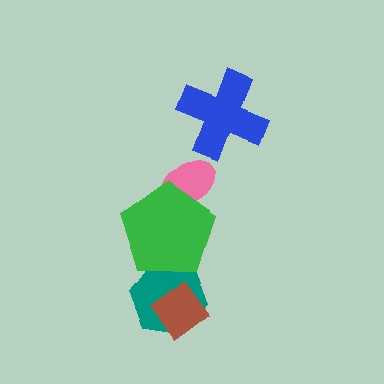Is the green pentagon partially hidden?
No, no other shape covers it.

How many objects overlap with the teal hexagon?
2 objects overlap with the teal hexagon.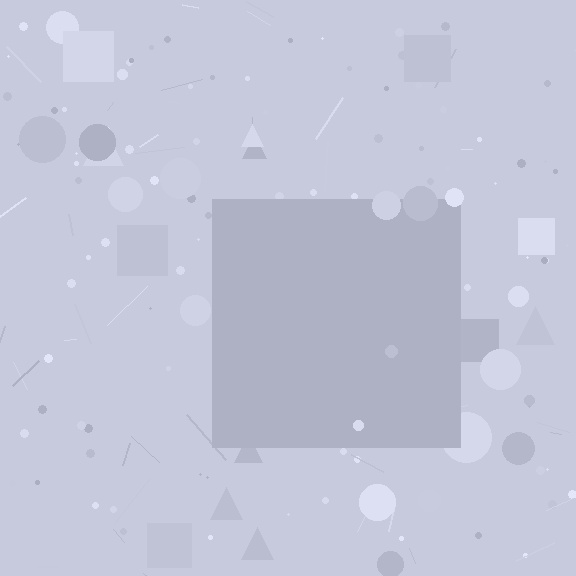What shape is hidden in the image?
A square is hidden in the image.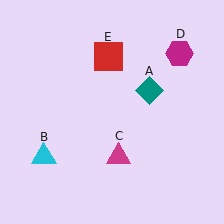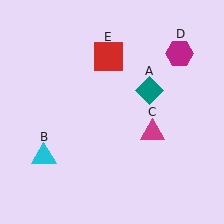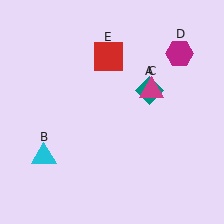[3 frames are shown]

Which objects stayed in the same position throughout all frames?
Teal diamond (object A) and cyan triangle (object B) and magenta hexagon (object D) and red square (object E) remained stationary.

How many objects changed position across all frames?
1 object changed position: magenta triangle (object C).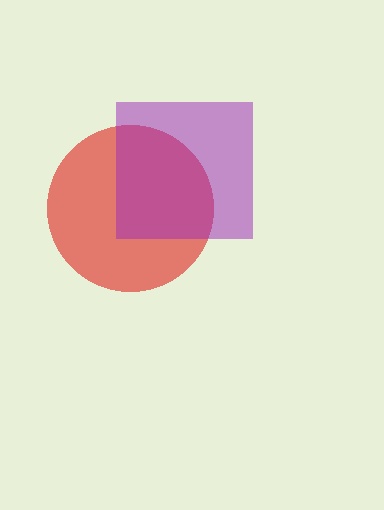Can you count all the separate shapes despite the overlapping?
Yes, there are 2 separate shapes.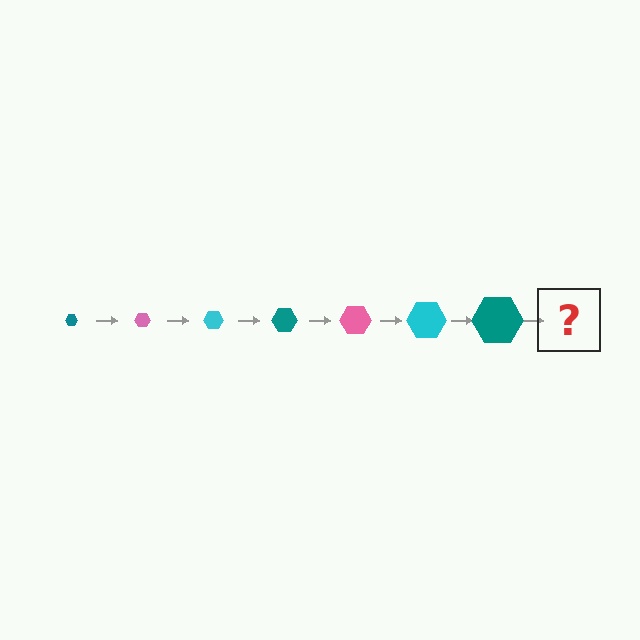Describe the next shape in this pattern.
It should be a pink hexagon, larger than the previous one.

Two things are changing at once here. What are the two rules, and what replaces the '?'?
The two rules are that the hexagon grows larger each step and the color cycles through teal, pink, and cyan. The '?' should be a pink hexagon, larger than the previous one.